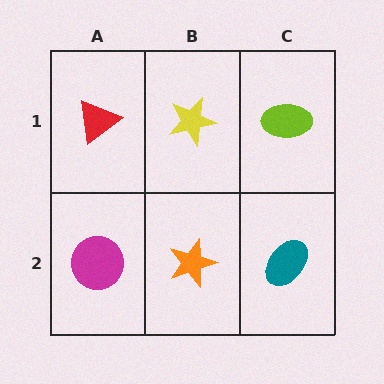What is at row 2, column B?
An orange star.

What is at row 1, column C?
A lime ellipse.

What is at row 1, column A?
A red triangle.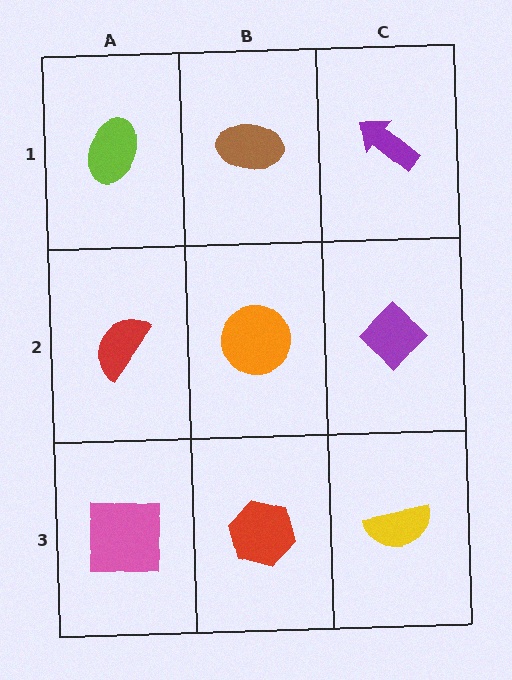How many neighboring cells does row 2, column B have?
4.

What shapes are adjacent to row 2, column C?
A purple arrow (row 1, column C), a yellow semicircle (row 3, column C), an orange circle (row 2, column B).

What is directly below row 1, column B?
An orange circle.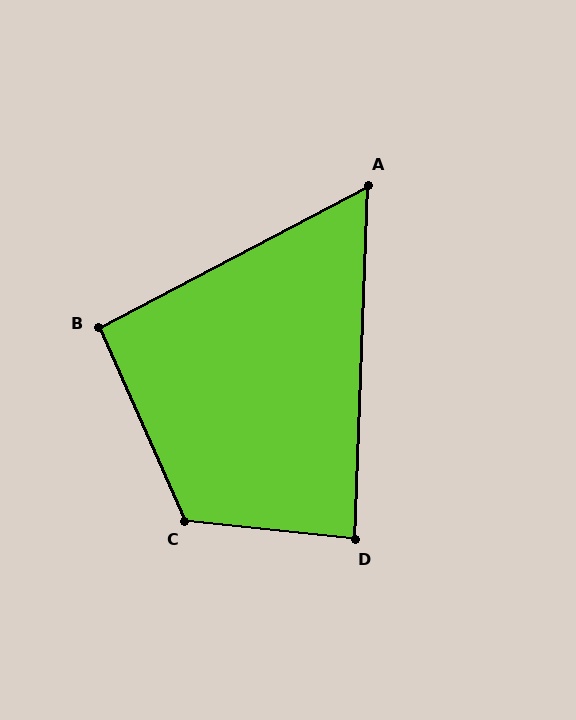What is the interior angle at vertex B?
Approximately 94 degrees (approximately right).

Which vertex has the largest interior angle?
C, at approximately 120 degrees.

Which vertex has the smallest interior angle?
A, at approximately 60 degrees.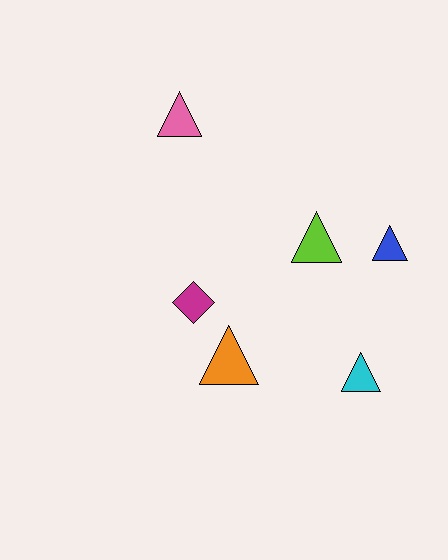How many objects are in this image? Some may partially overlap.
There are 6 objects.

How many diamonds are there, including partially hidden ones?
There is 1 diamond.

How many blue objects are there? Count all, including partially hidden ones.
There is 1 blue object.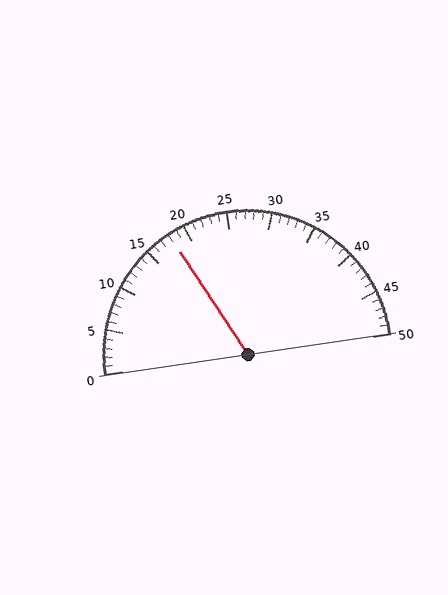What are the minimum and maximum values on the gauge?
The gauge ranges from 0 to 50.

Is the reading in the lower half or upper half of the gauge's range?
The reading is in the lower half of the range (0 to 50).